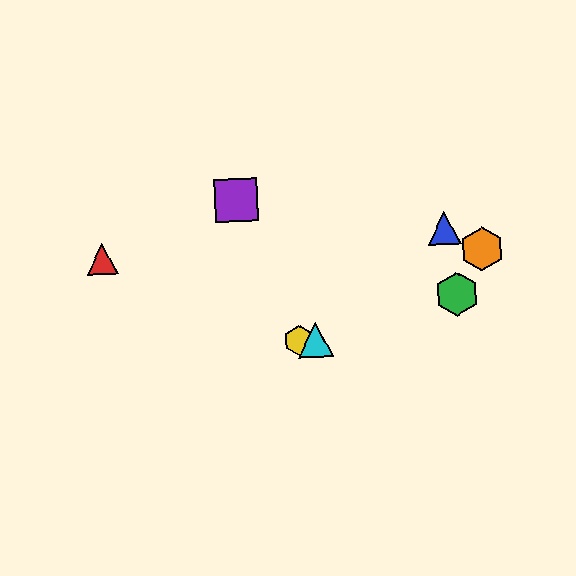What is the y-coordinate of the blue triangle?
The blue triangle is at y≈229.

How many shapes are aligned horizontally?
2 shapes (the yellow hexagon, the cyan triangle) are aligned horizontally.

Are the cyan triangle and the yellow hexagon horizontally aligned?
Yes, both are at y≈340.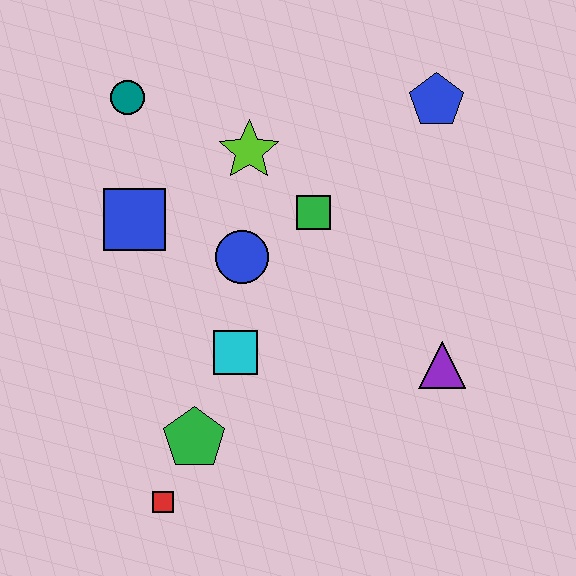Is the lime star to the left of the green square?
Yes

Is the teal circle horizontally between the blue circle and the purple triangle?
No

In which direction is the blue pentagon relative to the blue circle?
The blue pentagon is to the right of the blue circle.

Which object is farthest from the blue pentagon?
The red square is farthest from the blue pentagon.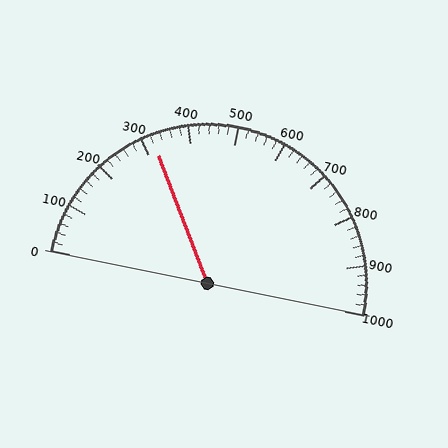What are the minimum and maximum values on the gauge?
The gauge ranges from 0 to 1000.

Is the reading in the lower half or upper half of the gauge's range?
The reading is in the lower half of the range (0 to 1000).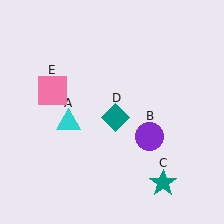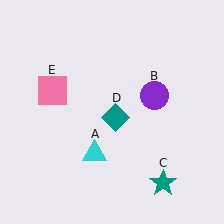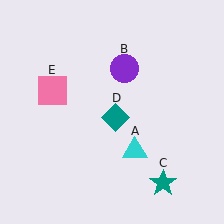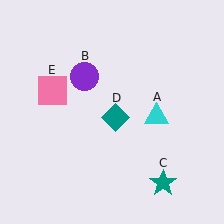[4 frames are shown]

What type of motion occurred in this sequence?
The cyan triangle (object A), purple circle (object B) rotated counterclockwise around the center of the scene.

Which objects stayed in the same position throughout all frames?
Teal star (object C) and teal diamond (object D) and pink square (object E) remained stationary.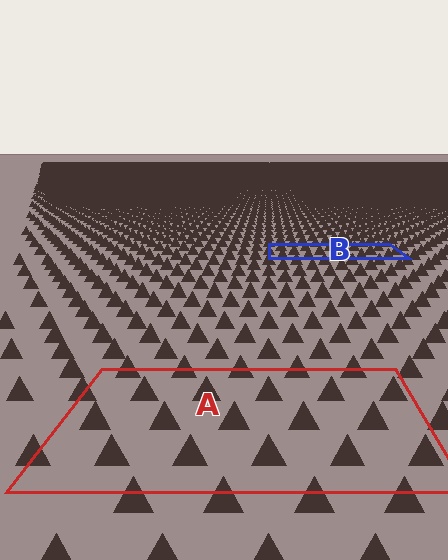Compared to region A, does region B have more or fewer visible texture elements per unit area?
Region B has more texture elements per unit area — they are packed more densely because it is farther away.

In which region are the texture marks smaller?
The texture marks are smaller in region B, because it is farther away.